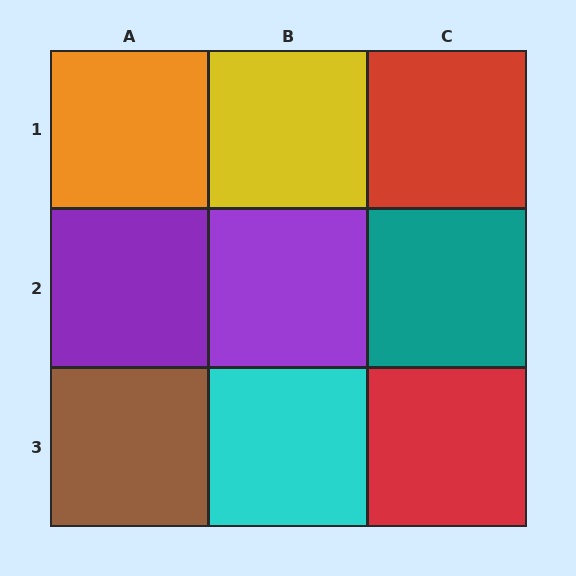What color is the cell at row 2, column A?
Purple.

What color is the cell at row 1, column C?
Red.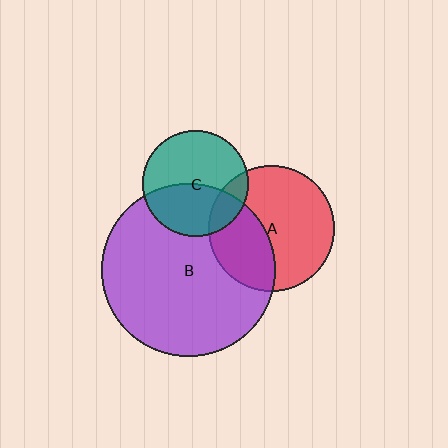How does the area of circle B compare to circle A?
Approximately 1.9 times.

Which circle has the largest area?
Circle B (purple).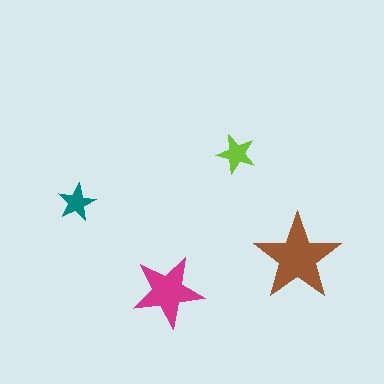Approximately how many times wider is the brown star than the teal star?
About 2.5 times wider.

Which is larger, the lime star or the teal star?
The lime one.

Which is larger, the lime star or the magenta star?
The magenta one.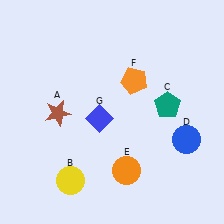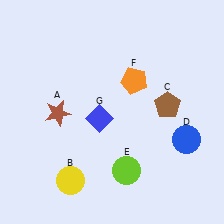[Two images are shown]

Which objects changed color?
C changed from teal to brown. E changed from orange to lime.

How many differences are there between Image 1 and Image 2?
There are 2 differences between the two images.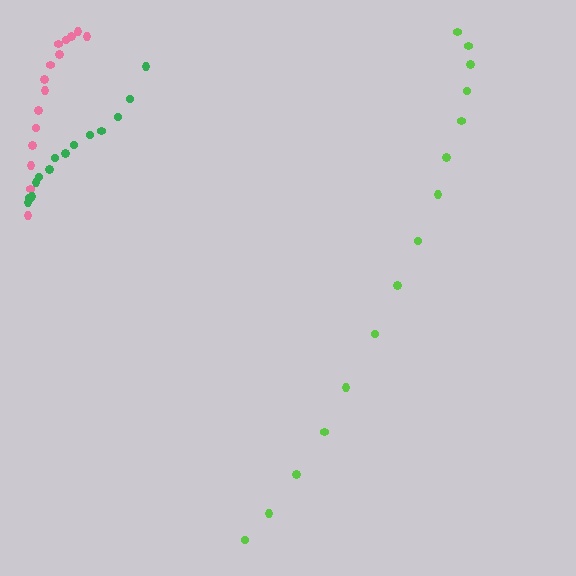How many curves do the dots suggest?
There are 3 distinct paths.